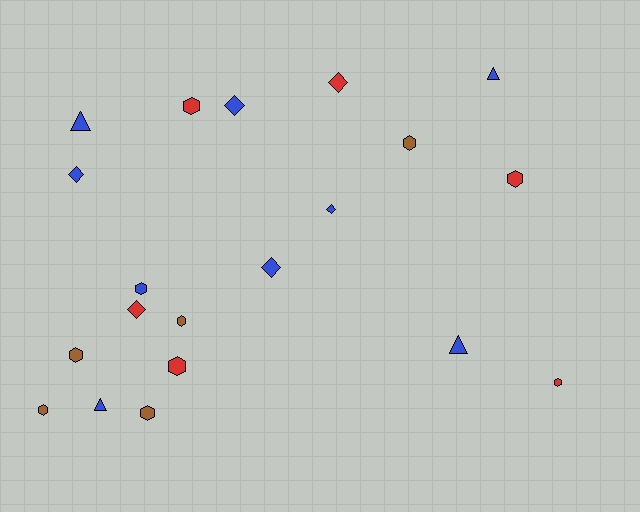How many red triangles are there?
There are no red triangles.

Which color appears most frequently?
Blue, with 9 objects.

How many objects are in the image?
There are 20 objects.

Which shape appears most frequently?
Hexagon, with 10 objects.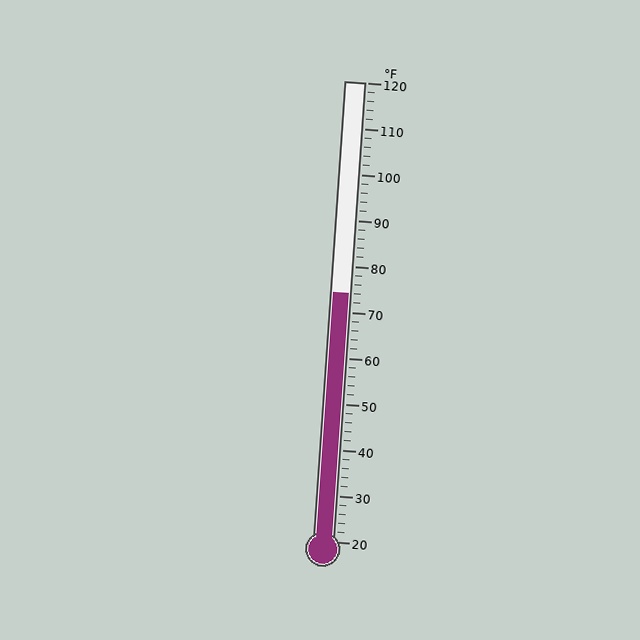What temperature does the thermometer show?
The thermometer shows approximately 74°F.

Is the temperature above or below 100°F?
The temperature is below 100°F.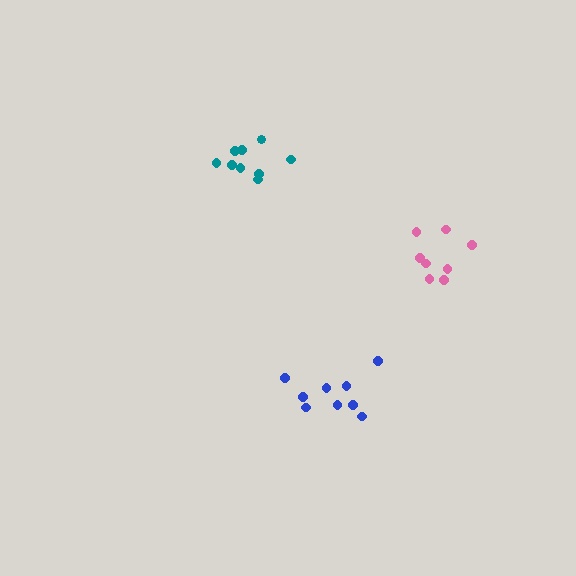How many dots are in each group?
Group 1: 9 dots, Group 2: 9 dots, Group 3: 8 dots (26 total).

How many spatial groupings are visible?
There are 3 spatial groupings.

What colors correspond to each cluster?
The clusters are colored: blue, teal, pink.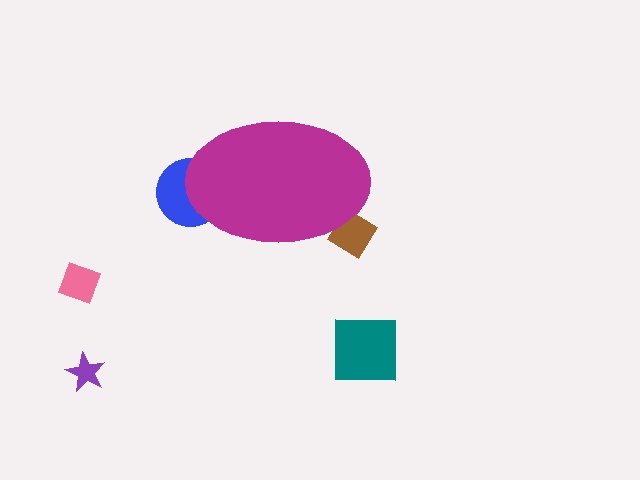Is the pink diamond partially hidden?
No, the pink diamond is fully visible.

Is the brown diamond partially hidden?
Yes, the brown diamond is partially hidden behind the magenta ellipse.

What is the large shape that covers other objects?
A magenta ellipse.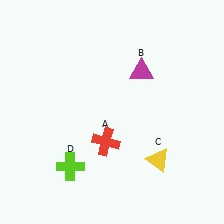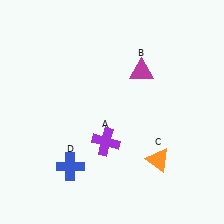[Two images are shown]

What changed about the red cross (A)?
In Image 1, A is red. In Image 2, it changed to purple.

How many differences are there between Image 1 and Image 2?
There are 3 differences between the two images.